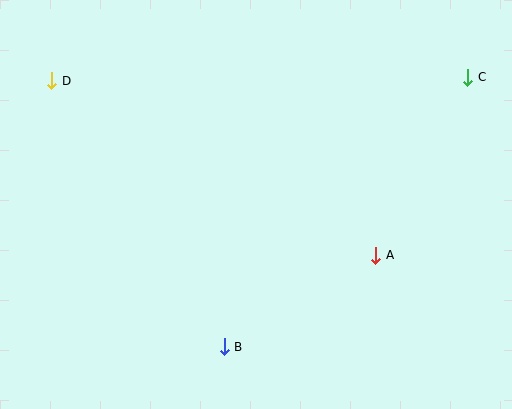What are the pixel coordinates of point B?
Point B is at (224, 347).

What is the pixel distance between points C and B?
The distance between C and B is 363 pixels.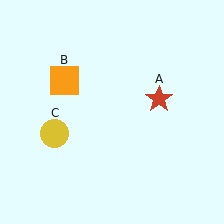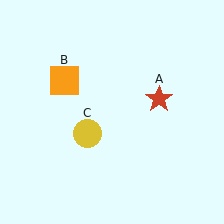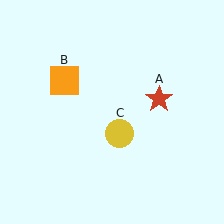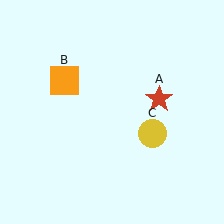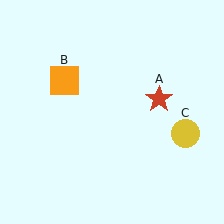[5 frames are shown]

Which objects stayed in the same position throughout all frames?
Red star (object A) and orange square (object B) remained stationary.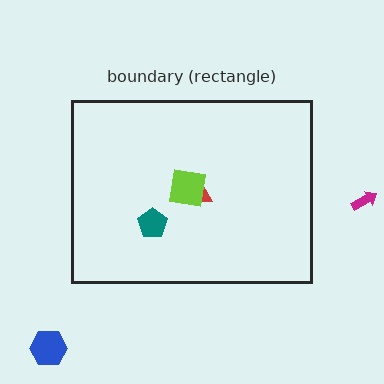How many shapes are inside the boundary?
3 inside, 2 outside.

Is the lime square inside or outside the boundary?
Inside.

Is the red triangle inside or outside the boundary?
Inside.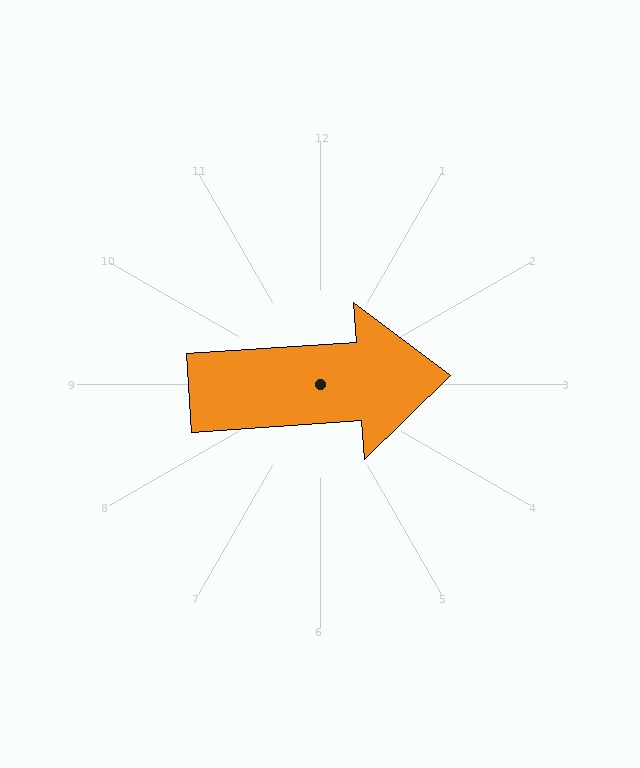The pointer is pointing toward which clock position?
Roughly 3 o'clock.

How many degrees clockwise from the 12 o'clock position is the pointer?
Approximately 86 degrees.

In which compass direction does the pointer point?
East.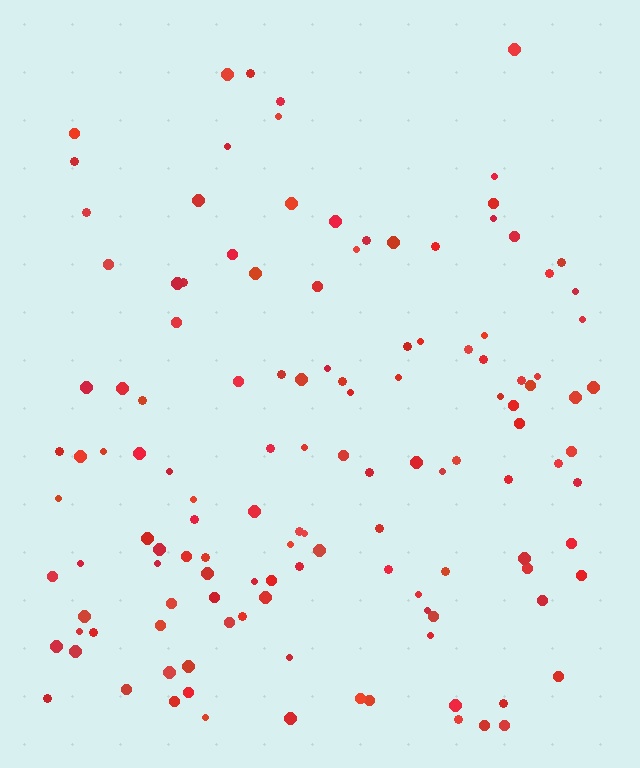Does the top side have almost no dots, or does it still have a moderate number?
Still a moderate number, just noticeably fewer than the bottom.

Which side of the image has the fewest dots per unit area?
The top.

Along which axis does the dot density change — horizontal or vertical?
Vertical.